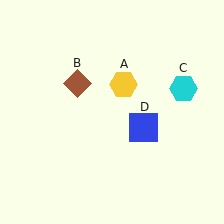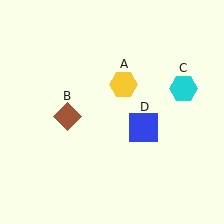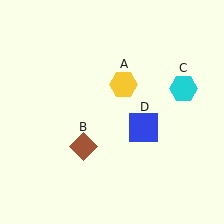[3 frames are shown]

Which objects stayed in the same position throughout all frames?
Yellow hexagon (object A) and cyan hexagon (object C) and blue square (object D) remained stationary.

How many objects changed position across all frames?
1 object changed position: brown diamond (object B).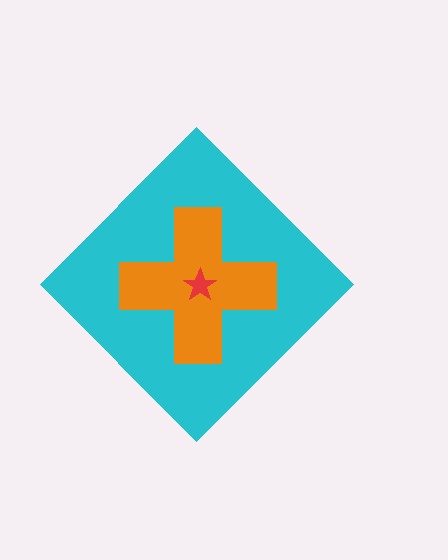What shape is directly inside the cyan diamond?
The orange cross.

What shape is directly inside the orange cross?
The red star.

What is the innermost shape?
The red star.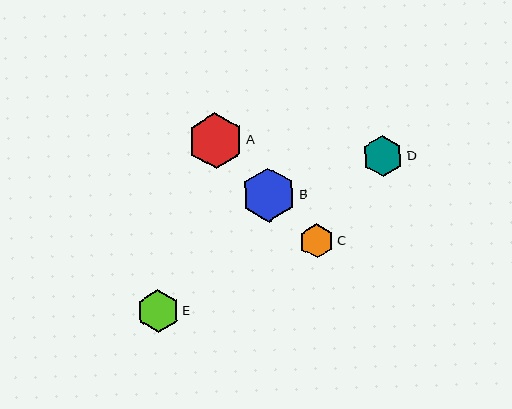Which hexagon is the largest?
Hexagon A is the largest with a size of approximately 56 pixels.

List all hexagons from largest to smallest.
From largest to smallest: A, B, E, D, C.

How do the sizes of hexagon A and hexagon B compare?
Hexagon A and hexagon B are approximately the same size.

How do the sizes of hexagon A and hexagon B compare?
Hexagon A and hexagon B are approximately the same size.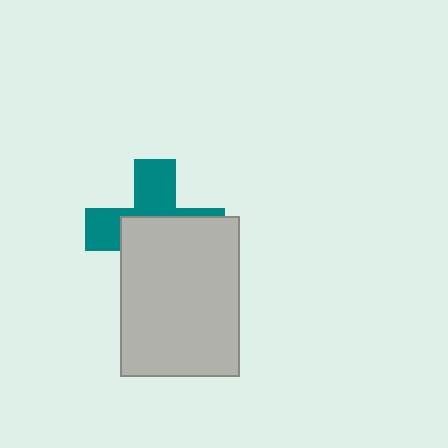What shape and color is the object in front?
The object in front is a light gray rectangle.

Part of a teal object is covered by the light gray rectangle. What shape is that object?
It is a cross.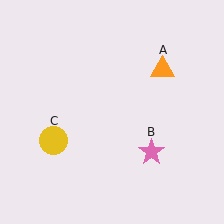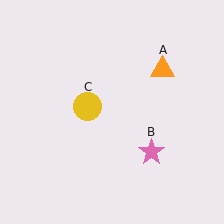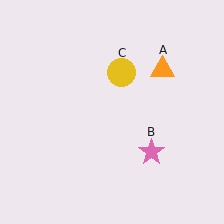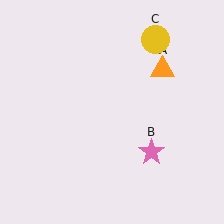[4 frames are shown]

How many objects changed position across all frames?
1 object changed position: yellow circle (object C).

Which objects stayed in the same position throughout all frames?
Orange triangle (object A) and pink star (object B) remained stationary.